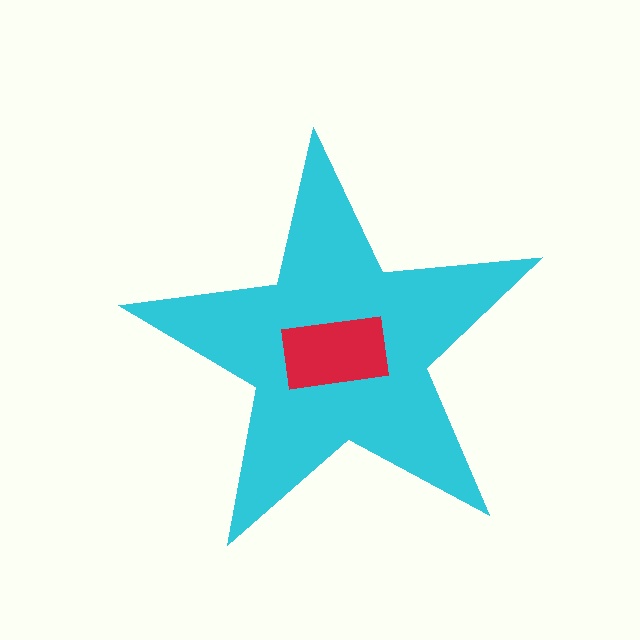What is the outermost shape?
The cyan star.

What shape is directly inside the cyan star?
The red rectangle.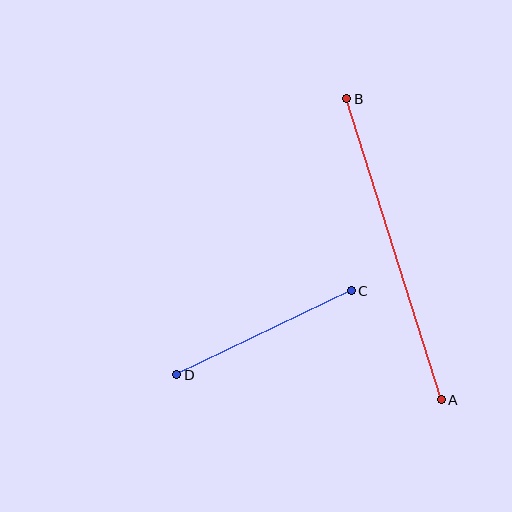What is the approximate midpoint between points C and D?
The midpoint is at approximately (264, 333) pixels.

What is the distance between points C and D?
The distance is approximately 193 pixels.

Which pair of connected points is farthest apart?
Points A and B are farthest apart.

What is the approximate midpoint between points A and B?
The midpoint is at approximately (394, 249) pixels.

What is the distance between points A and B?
The distance is approximately 316 pixels.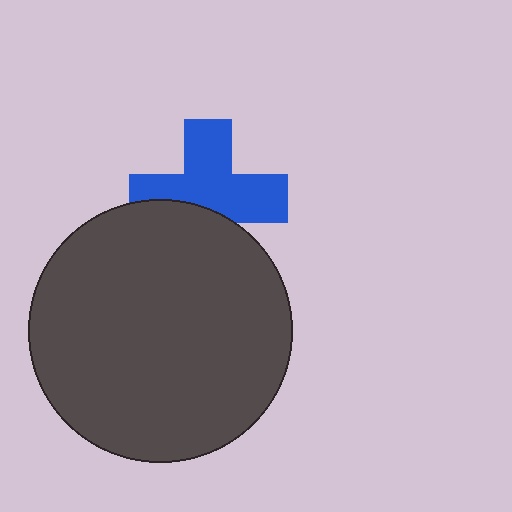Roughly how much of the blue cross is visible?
About half of it is visible (roughly 65%).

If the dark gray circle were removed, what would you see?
You would see the complete blue cross.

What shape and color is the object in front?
The object in front is a dark gray circle.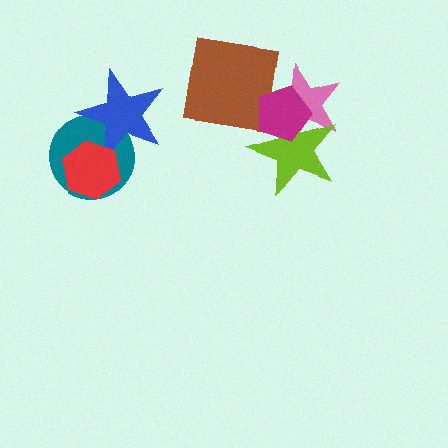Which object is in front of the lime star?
The magenta pentagon is in front of the lime star.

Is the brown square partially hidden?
Yes, it is partially covered by another shape.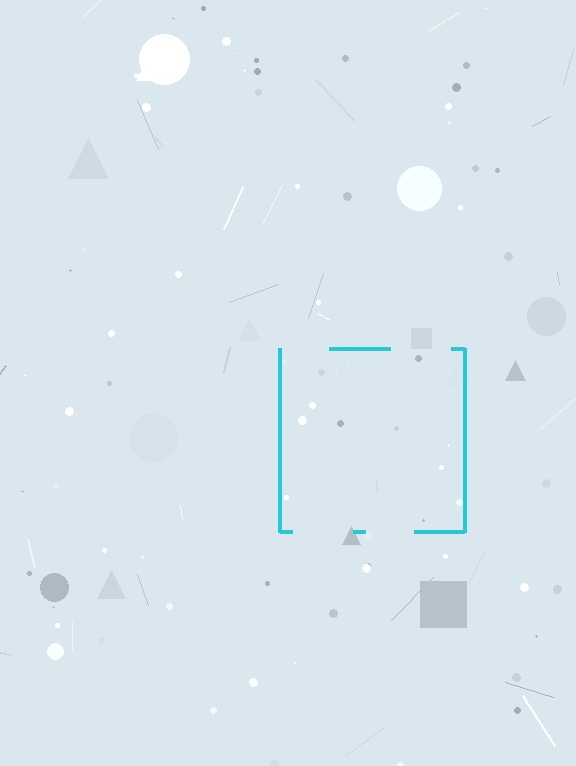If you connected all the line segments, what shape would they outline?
They would outline a square.